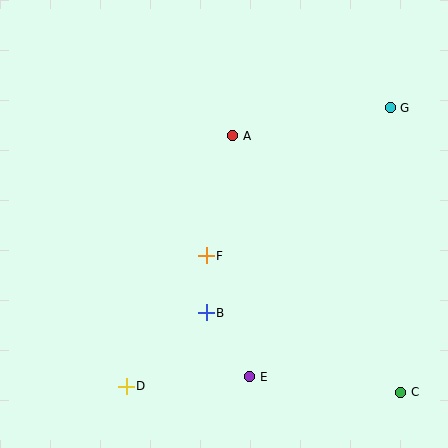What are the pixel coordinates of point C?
Point C is at (401, 393).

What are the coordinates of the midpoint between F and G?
The midpoint between F and G is at (298, 182).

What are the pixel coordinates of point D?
Point D is at (126, 386).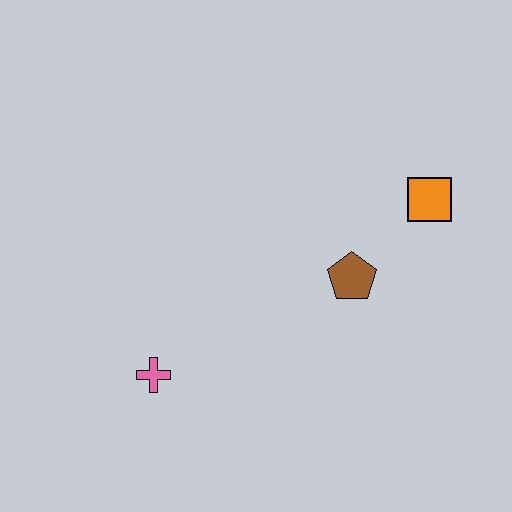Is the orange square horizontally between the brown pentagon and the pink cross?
No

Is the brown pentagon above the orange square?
No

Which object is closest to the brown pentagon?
The orange square is closest to the brown pentagon.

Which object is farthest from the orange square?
The pink cross is farthest from the orange square.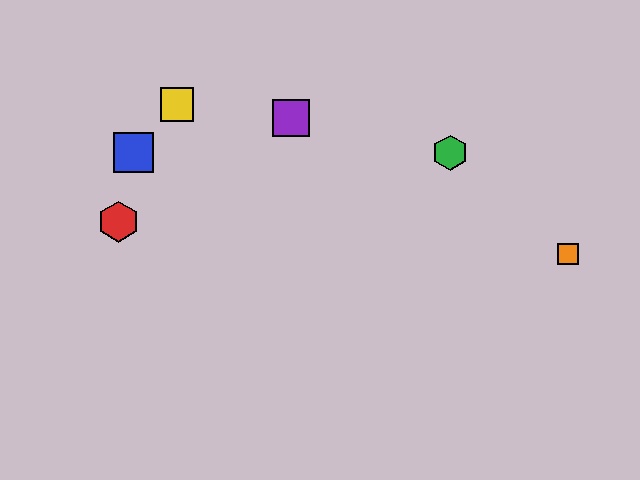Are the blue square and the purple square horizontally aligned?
No, the blue square is at y≈153 and the purple square is at y≈118.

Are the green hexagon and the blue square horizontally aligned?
Yes, both are at y≈153.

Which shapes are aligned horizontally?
The blue square, the green hexagon are aligned horizontally.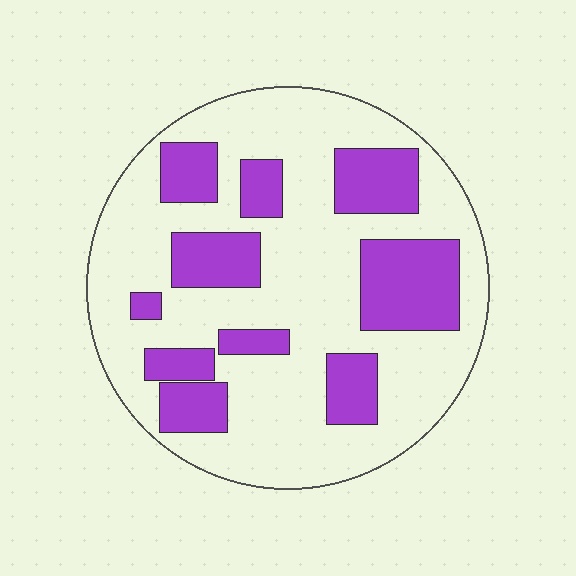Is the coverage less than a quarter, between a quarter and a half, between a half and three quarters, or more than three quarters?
Between a quarter and a half.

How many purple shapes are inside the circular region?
10.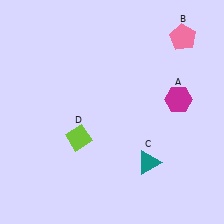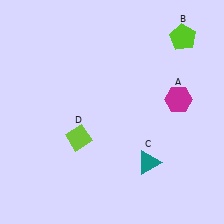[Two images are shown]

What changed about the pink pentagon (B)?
In Image 1, B is pink. In Image 2, it changed to lime.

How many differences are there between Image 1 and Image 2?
There is 1 difference between the two images.